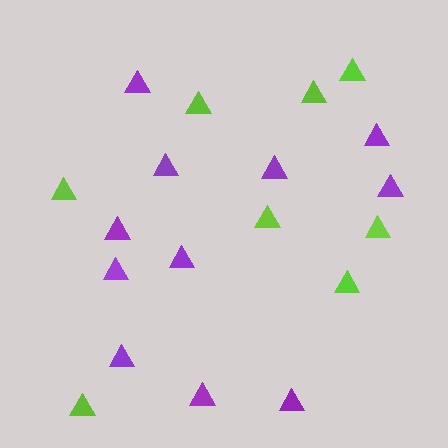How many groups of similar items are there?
There are 2 groups: one group of purple triangles (11) and one group of lime triangles (8).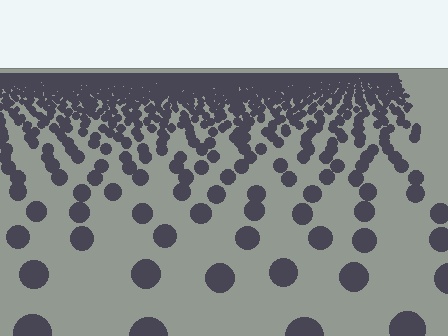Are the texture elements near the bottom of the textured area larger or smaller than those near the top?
Larger. Near the bottom, elements are closer to the viewer and appear at a bigger on-screen size.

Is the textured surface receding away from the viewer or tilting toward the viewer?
The surface is receding away from the viewer. Texture elements get smaller and denser toward the top.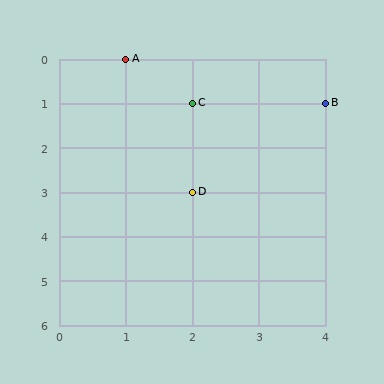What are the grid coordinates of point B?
Point B is at grid coordinates (4, 1).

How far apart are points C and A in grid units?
Points C and A are 1 column and 1 row apart (about 1.4 grid units diagonally).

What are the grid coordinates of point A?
Point A is at grid coordinates (1, 0).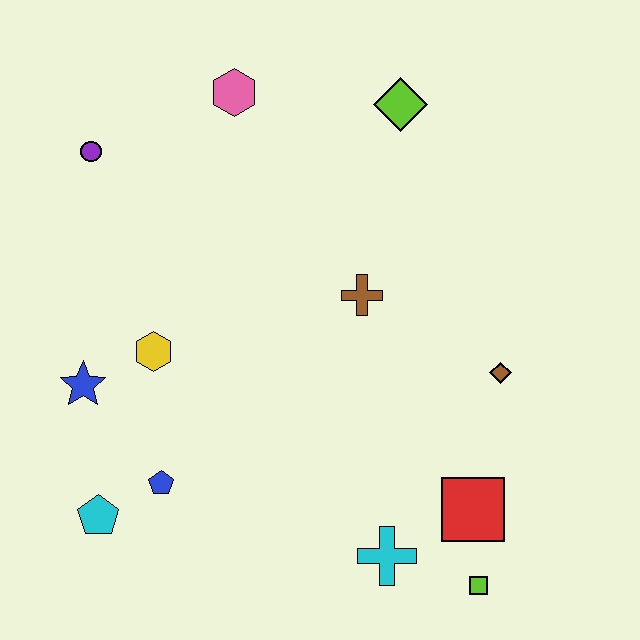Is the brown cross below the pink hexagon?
Yes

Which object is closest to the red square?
The lime square is closest to the red square.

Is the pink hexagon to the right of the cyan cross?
No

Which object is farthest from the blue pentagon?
The lime diamond is farthest from the blue pentagon.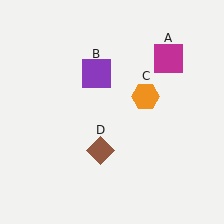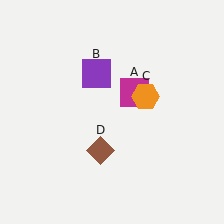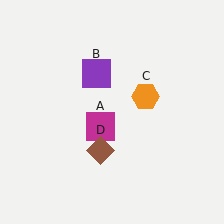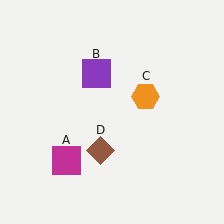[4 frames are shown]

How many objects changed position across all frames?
1 object changed position: magenta square (object A).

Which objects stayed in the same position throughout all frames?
Purple square (object B) and orange hexagon (object C) and brown diamond (object D) remained stationary.